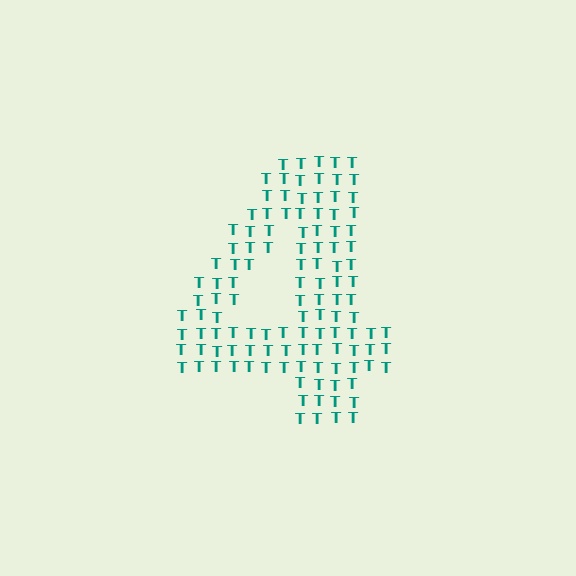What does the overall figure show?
The overall figure shows the digit 4.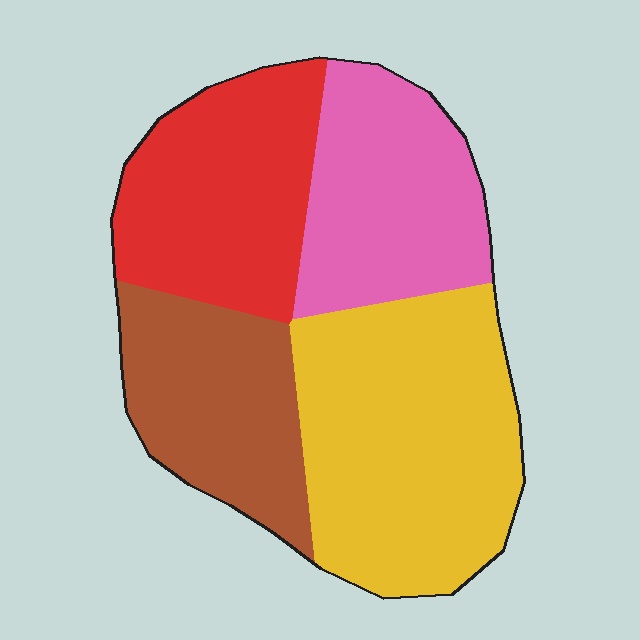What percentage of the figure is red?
Red takes up about one quarter (1/4) of the figure.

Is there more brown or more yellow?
Yellow.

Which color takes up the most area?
Yellow, at roughly 35%.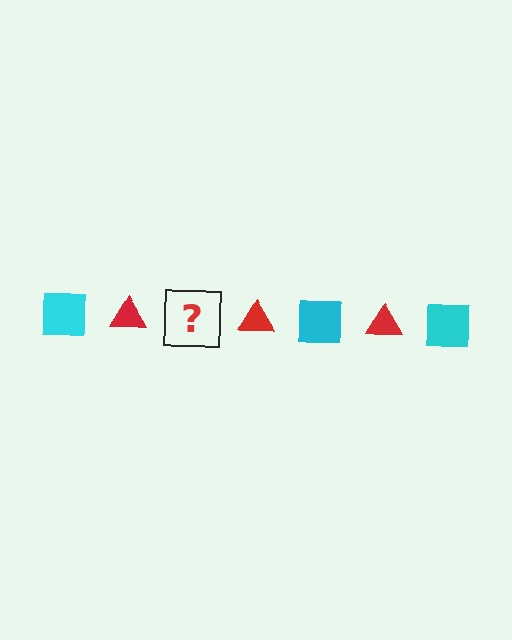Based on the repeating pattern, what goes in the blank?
The blank should be a cyan square.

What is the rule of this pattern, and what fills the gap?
The rule is that the pattern alternates between cyan square and red triangle. The gap should be filled with a cyan square.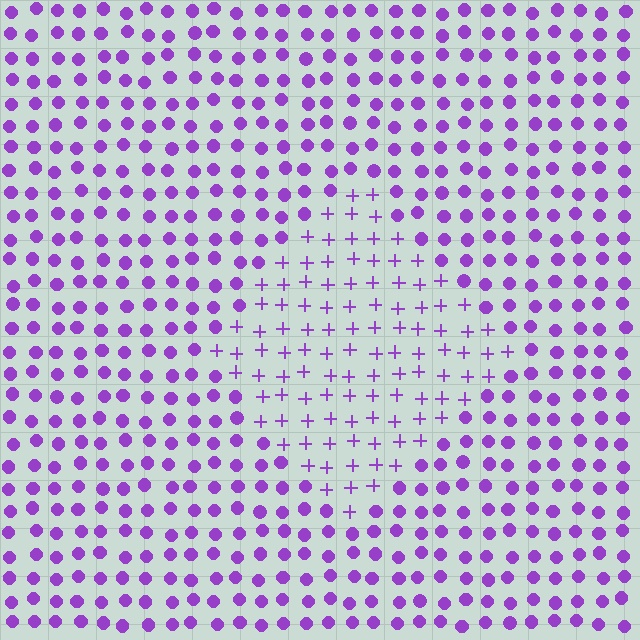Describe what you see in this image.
The image is filled with small purple elements arranged in a uniform grid. A diamond-shaped region contains plus signs, while the surrounding area contains circles. The boundary is defined purely by the change in element shape.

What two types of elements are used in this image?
The image uses plus signs inside the diamond region and circles outside it.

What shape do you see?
I see a diamond.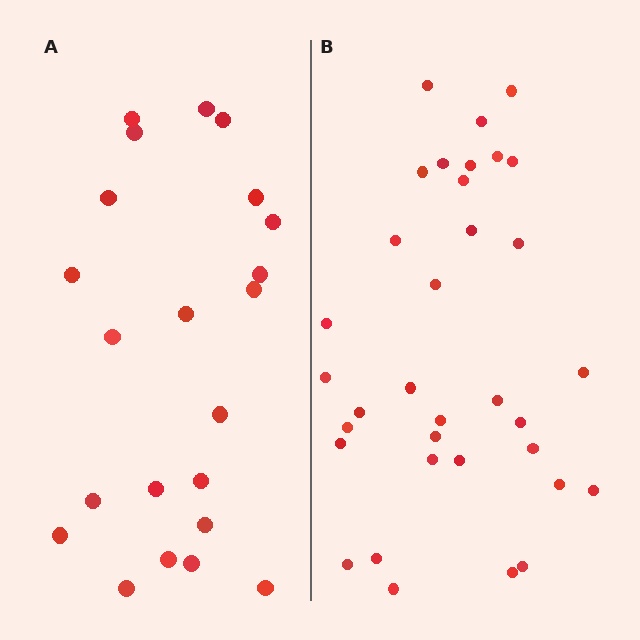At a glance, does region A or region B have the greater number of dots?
Region B (the right region) has more dots.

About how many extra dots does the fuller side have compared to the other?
Region B has roughly 12 or so more dots than region A.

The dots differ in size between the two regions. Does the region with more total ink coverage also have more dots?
No. Region A has more total ink coverage because its dots are larger, but region B actually contains more individual dots. Total area can be misleading — the number of items is what matters here.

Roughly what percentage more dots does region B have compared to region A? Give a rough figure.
About 55% more.